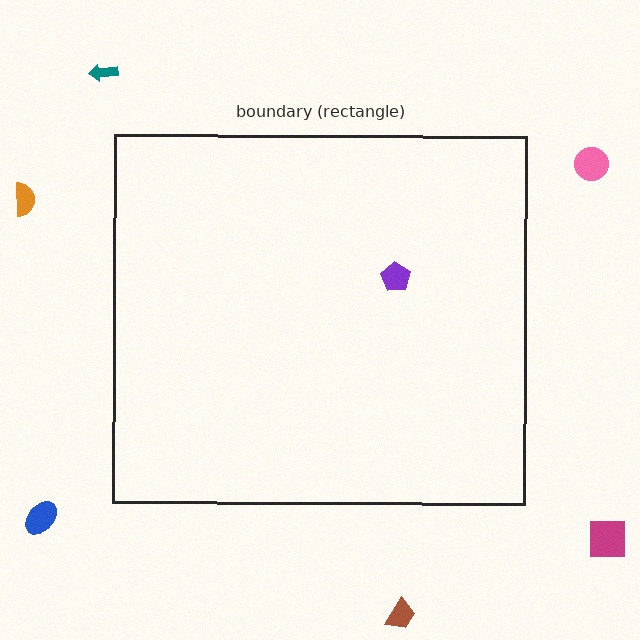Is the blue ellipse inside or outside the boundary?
Outside.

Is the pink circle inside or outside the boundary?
Outside.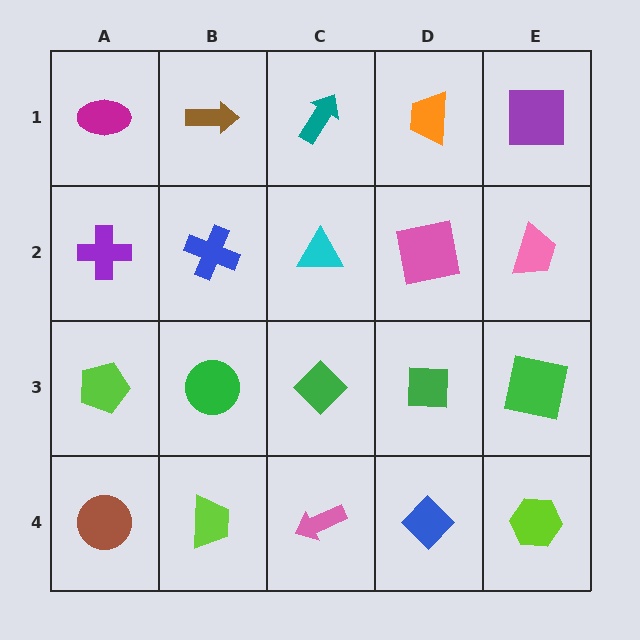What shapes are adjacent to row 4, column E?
A green square (row 3, column E), a blue diamond (row 4, column D).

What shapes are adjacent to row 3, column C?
A cyan triangle (row 2, column C), a pink arrow (row 4, column C), a green circle (row 3, column B), a green square (row 3, column D).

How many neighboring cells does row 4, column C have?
3.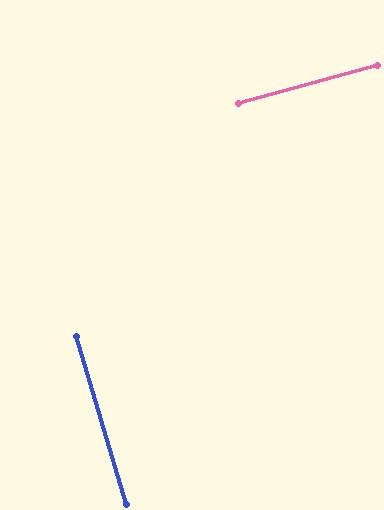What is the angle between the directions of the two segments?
Approximately 89 degrees.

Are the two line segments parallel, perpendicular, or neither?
Perpendicular — they meet at approximately 89°.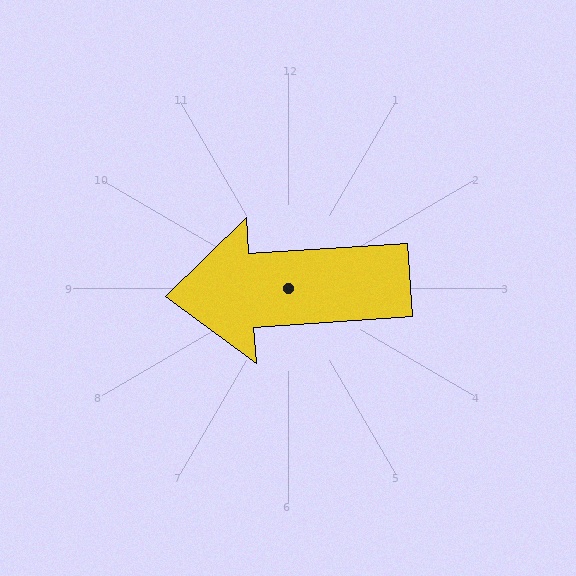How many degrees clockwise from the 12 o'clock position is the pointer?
Approximately 266 degrees.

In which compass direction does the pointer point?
West.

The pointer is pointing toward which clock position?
Roughly 9 o'clock.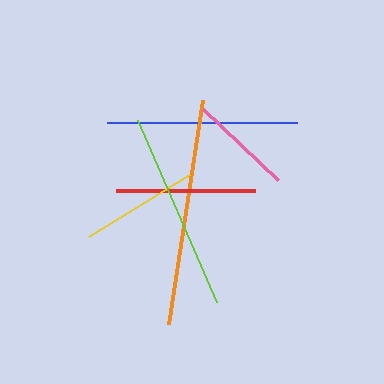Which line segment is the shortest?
The pink line is the shortest at approximately 104 pixels.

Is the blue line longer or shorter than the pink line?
The blue line is longer than the pink line.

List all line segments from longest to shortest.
From longest to shortest: orange, lime, blue, red, yellow, pink.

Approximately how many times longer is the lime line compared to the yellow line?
The lime line is approximately 1.7 times the length of the yellow line.